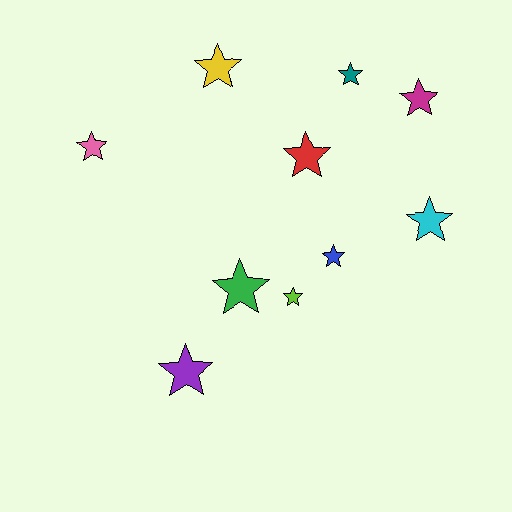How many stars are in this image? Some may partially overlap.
There are 10 stars.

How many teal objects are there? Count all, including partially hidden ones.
There is 1 teal object.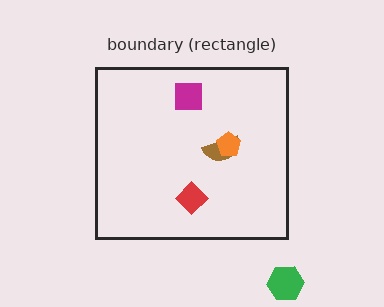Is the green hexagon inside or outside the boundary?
Outside.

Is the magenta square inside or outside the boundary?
Inside.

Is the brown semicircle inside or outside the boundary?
Inside.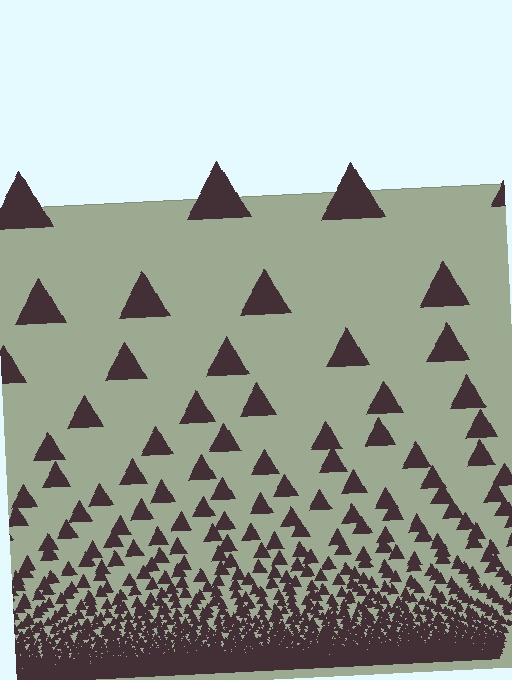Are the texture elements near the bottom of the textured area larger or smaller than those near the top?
Smaller. The gradient is inverted — elements near the bottom are smaller and denser.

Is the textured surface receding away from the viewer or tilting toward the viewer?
The surface appears to tilt toward the viewer. Texture elements get larger and sparser toward the top.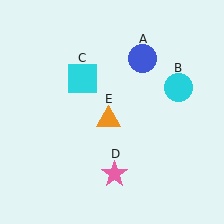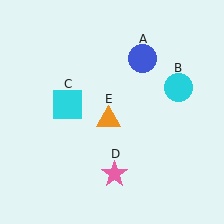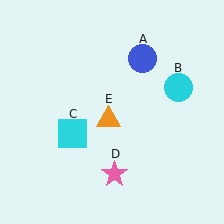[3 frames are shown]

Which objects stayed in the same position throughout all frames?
Blue circle (object A) and cyan circle (object B) and pink star (object D) and orange triangle (object E) remained stationary.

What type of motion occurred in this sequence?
The cyan square (object C) rotated counterclockwise around the center of the scene.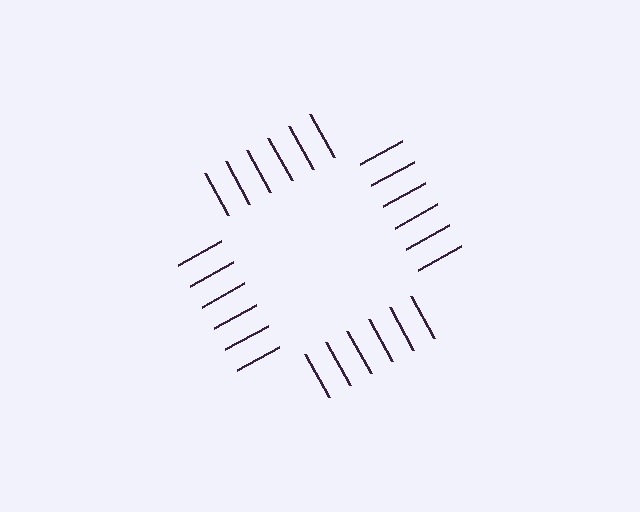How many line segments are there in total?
24 — 6 along each of the 4 edges.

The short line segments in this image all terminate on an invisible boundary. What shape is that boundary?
An illusory square — the line segments terminate on its edges but no continuous stroke is drawn.